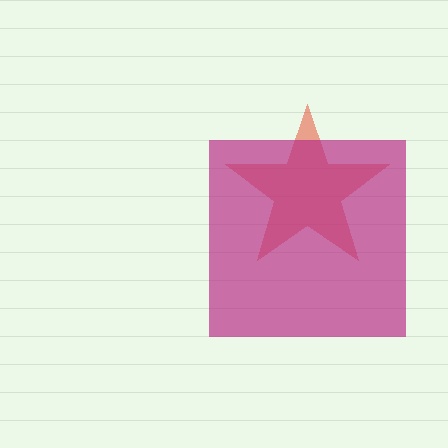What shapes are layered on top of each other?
The layered shapes are: a red star, a magenta square.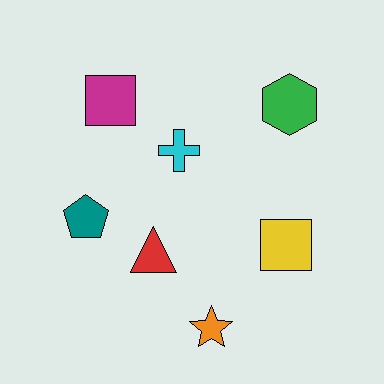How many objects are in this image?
There are 7 objects.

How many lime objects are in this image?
There are no lime objects.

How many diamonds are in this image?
There are no diamonds.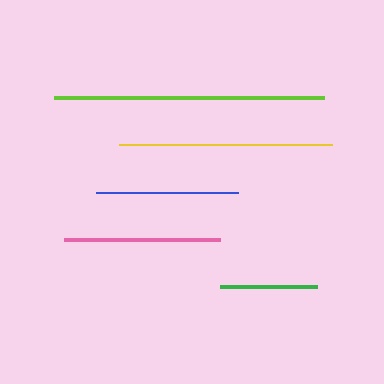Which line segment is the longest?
The lime line is the longest at approximately 270 pixels.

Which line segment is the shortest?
The green line is the shortest at approximately 97 pixels.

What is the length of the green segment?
The green segment is approximately 97 pixels long.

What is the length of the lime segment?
The lime segment is approximately 270 pixels long.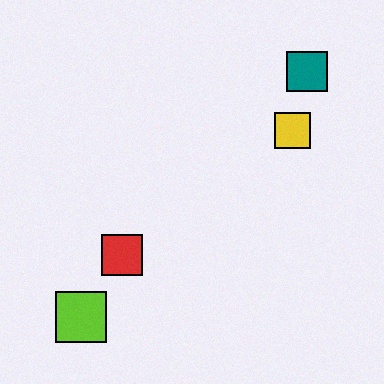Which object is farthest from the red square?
The teal square is farthest from the red square.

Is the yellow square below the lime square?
No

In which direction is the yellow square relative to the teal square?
The yellow square is below the teal square.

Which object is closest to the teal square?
The yellow square is closest to the teal square.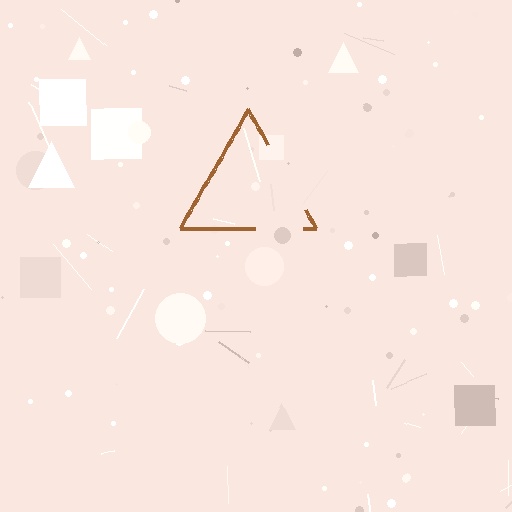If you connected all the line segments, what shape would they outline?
They would outline a triangle.